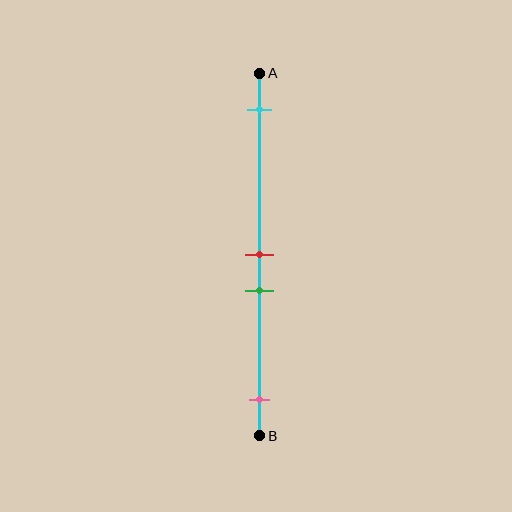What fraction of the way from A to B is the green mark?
The green mark is approximately 60% (0.6) of the way from A to B.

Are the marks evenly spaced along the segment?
No, the marks are not evenly spaced.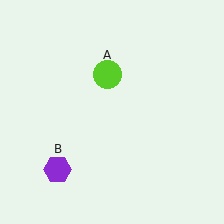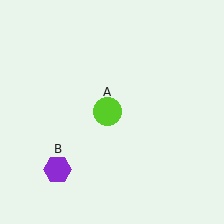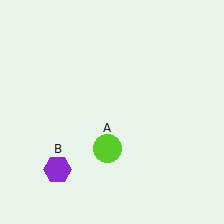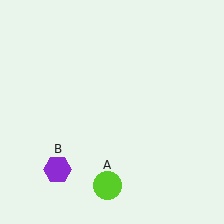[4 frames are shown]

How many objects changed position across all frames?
1 object changed position: lime circle (object A).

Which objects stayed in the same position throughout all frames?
Purple hexagon (object B) remained stationary.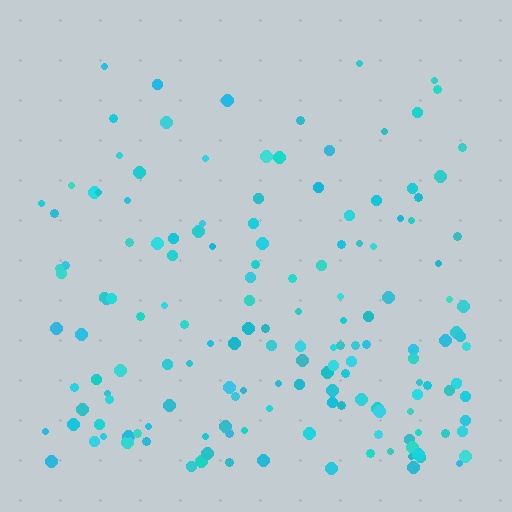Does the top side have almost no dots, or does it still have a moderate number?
Still a moderate number, just noticeably fewer than the bottom.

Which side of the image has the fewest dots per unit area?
The top.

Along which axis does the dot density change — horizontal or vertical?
Vertical.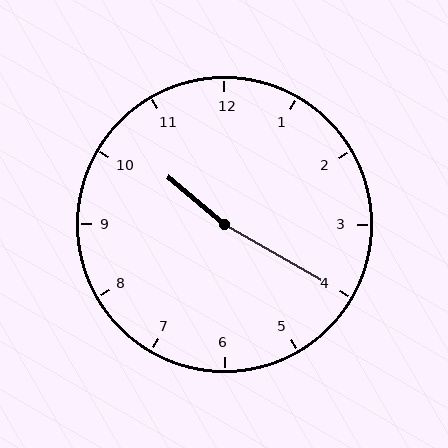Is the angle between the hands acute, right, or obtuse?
It is obtuse.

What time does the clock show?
10:20.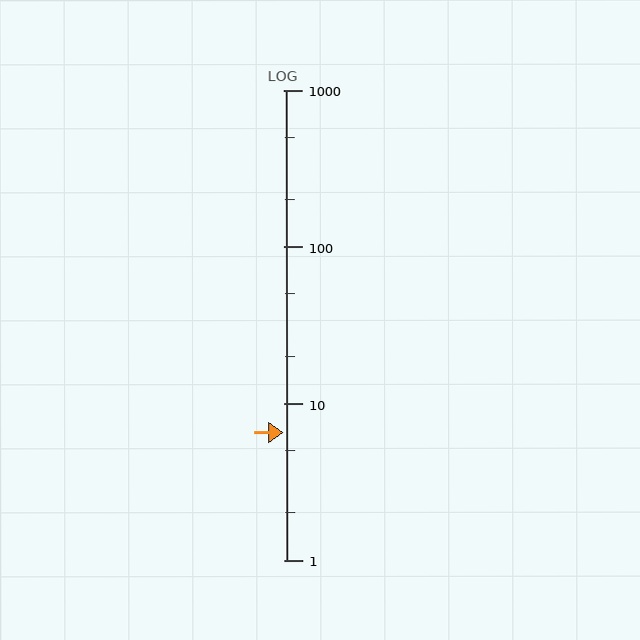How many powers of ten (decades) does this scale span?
The scale spans 3 decades, from 1 to 1000.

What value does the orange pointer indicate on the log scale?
The pointer indicates approximately 6.5.